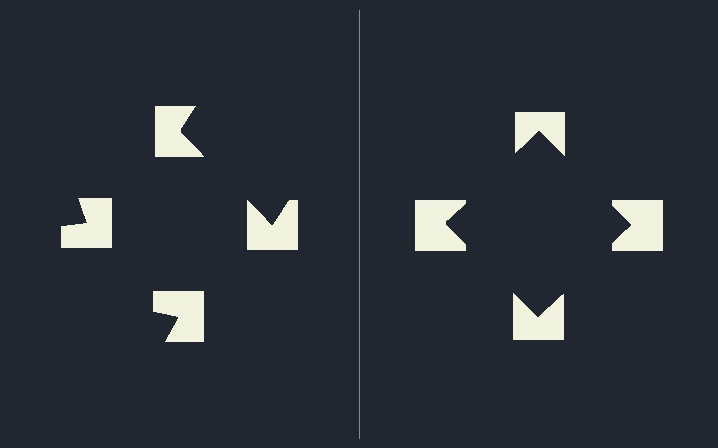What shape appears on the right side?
An illusory square.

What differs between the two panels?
The notched squares are positioned identically on both sides; only the wedge orientations differ. On the right they align to a square; on the left they are misaligned.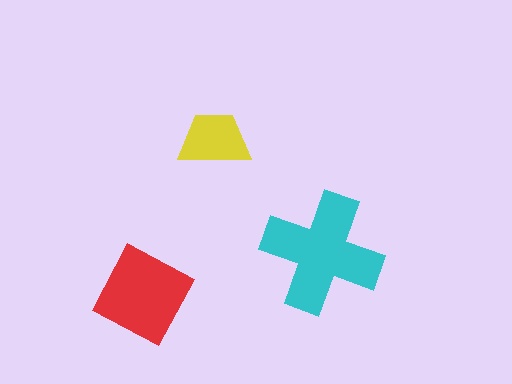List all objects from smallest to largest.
The yellow trapezoid, the red square, the cyan cross.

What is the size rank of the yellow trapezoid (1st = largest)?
3rd.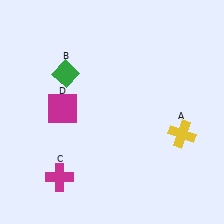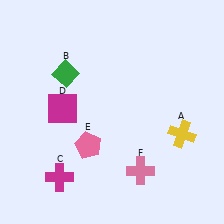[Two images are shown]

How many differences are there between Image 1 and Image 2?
There are 2 differences between the two images.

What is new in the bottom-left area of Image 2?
A pink pentagon (E) was added in the bottom-left area of Image 2.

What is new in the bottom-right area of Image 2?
A pink cross (F) was added in the bottom-right area of Image 2.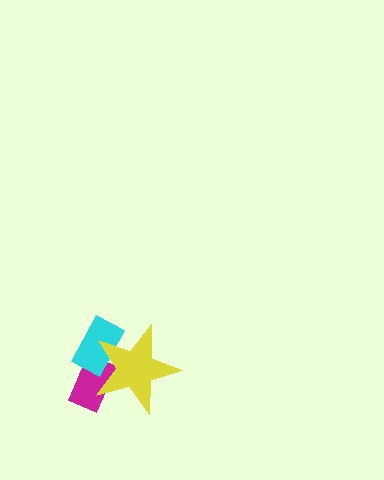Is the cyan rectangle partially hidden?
Yes, it is partially covered by another shape.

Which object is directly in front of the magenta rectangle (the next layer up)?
The cyan rectangle is directly in front of the magenta rectangle.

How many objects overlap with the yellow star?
2 objects overlap with the yellow star.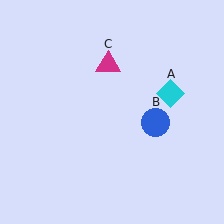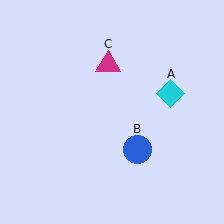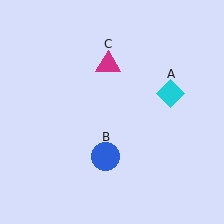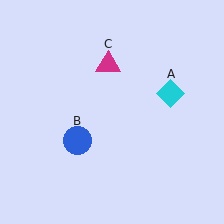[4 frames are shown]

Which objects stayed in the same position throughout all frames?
Cyan diamond (object A) and magenta triangle (object C) remained stationary.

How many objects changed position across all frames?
1 object changed position: blue circle (object B).